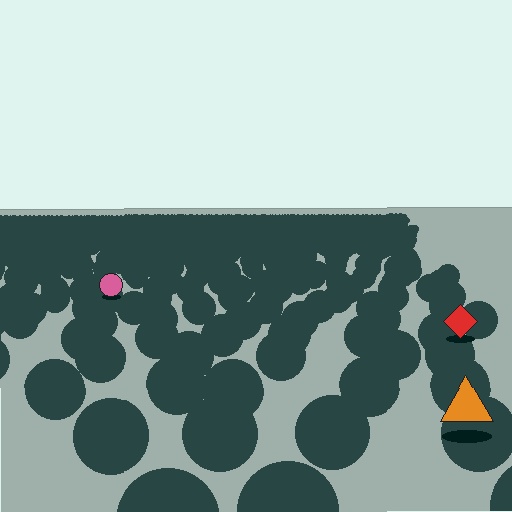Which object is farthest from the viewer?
The pink circle is farthest from the viewer. It appears smaller and the ground texture around it is denser.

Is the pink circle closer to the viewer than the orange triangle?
No. The orange triangle is closer — you can tell from the texture gradient: the ground texture is coarser near it.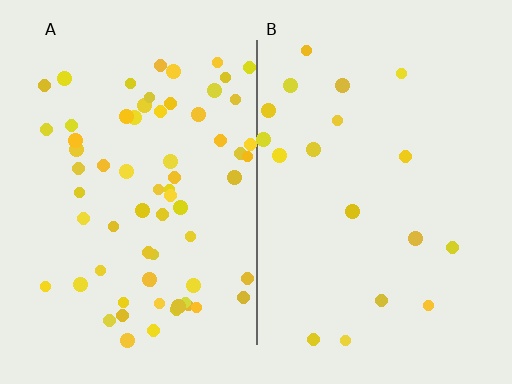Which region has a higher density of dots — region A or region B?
A (the left).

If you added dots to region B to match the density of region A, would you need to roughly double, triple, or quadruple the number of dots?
Approximately quadruple.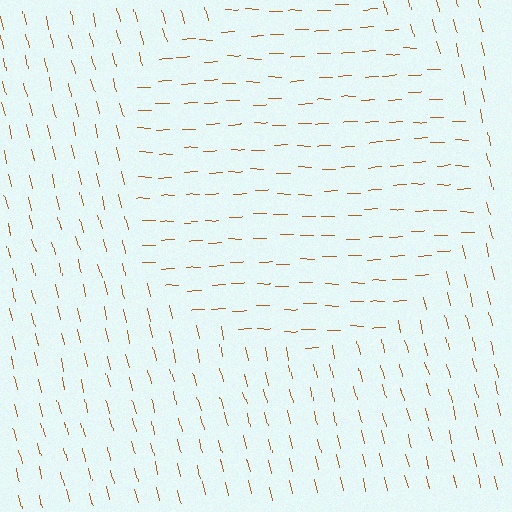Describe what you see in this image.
The image is filled with small brown line segments. A circle region in the image has lines oriented differently from the surrounding lines, creating a visible texture boundary.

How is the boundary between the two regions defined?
The boundary is defined purely by a change in line orientation (approximately 77 degrees difference). All lines are the same color and thickness.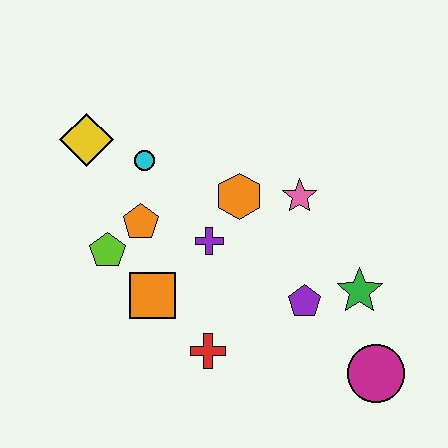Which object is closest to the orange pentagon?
The lime pentagon is closest to the orange pentagon.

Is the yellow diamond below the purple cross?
No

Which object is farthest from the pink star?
The yellow diamond is farthest from the pink star.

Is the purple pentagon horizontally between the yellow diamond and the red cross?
No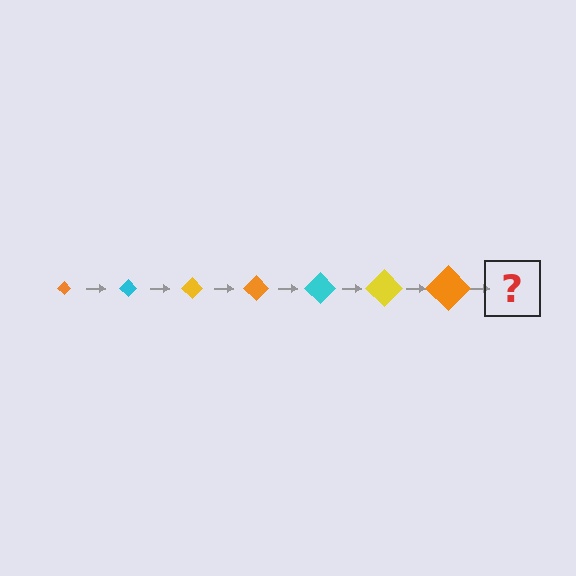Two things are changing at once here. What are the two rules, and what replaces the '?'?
The two rules are that the diamond grows larger each step and the color cycles through orange, cyan, and yellow. The '?' should be a cyan diamond, larger than the previous one.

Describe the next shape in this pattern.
It should be a cyan diamond, larger than the previous one.